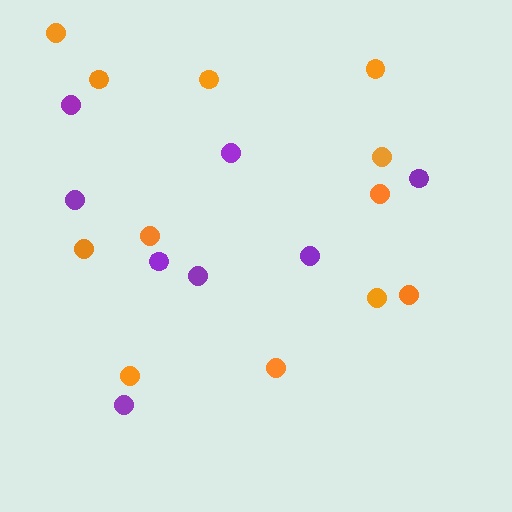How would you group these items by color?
There are 2 groups: one group of orange circles (12) and one group of purple circles (8).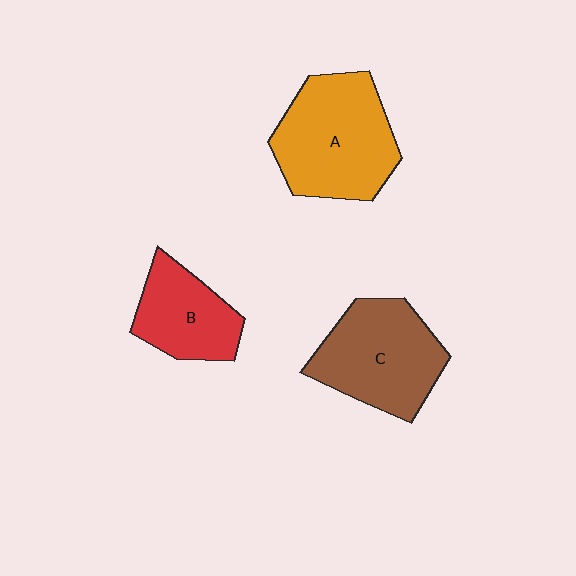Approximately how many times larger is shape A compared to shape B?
Approximately 1.6 times.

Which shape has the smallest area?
Shape B (red).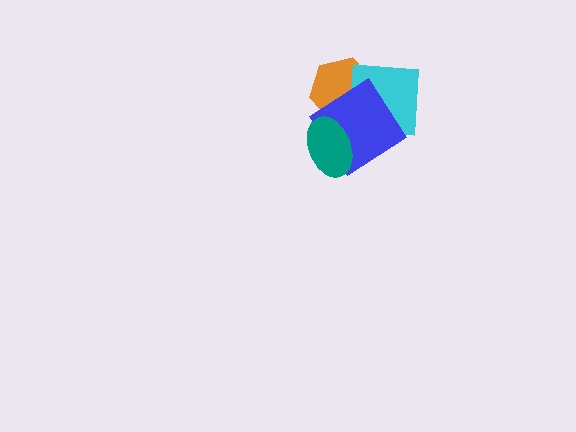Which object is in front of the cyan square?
The blue diamond is in front of the cyan square.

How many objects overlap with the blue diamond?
3 objects overlap with the blue diamond.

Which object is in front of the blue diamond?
The teal ellipse is in front of the blue diamond.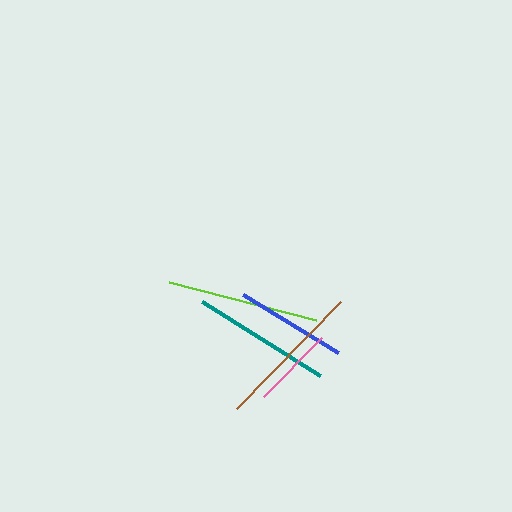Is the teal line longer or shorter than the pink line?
The teal line is longer than the pink line.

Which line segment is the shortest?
The pink line is the shortest at approximately 83 pixels.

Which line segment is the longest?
The lime line is the longest at approximately 152 pixels.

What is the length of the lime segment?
The lime segment is approximately 152 pixels long.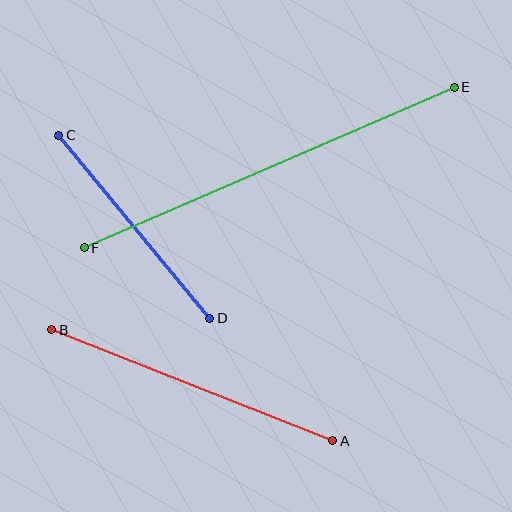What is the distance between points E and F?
The distance is approximately 403 pixels.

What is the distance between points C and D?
The distance is approximately 237 pixels.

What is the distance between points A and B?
The distance is approximately 302 pixels.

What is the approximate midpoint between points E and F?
The midpoint is at approximately (269, 167) pixels.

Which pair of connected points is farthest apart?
Points E and F are farthest apart.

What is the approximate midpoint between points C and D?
The midpoint is at approximately (134, 227) pixels.